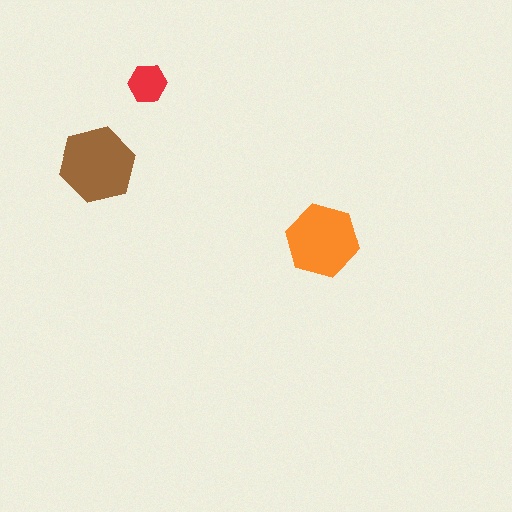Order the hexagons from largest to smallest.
the brown one, the orange one, the red one.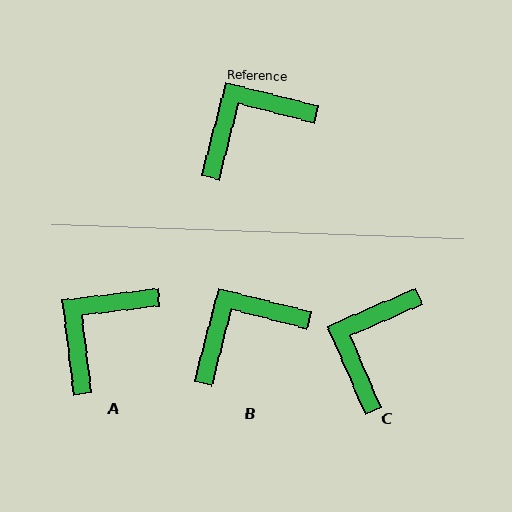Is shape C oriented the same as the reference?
No, it is off by about 38 degrees.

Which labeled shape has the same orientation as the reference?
B.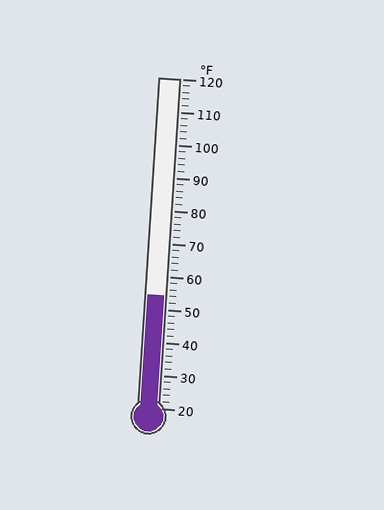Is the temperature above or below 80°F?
The temperature is below 80°F.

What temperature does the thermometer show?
The thermometer shows approximately 54°F.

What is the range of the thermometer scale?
The thermometer scale ranges from 20°F to 120°F.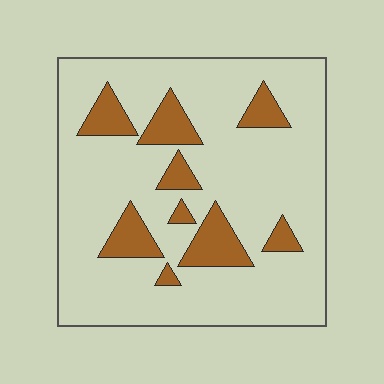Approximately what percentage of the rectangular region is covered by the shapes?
Approximately 15%.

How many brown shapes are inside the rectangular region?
9.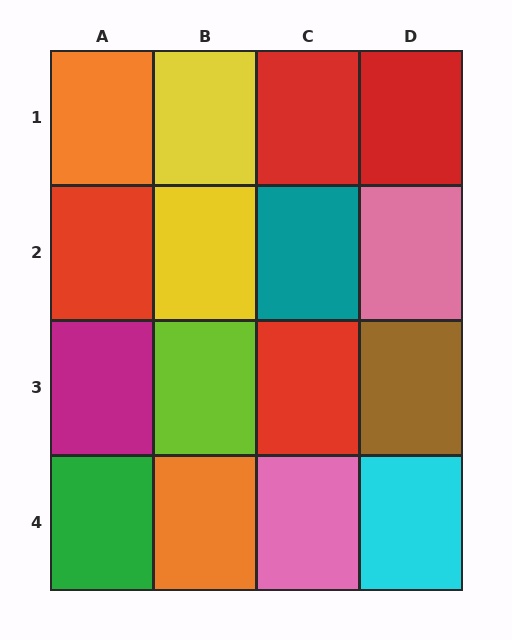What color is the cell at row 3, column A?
Magenta.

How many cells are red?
4 cells are red.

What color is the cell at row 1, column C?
Red.